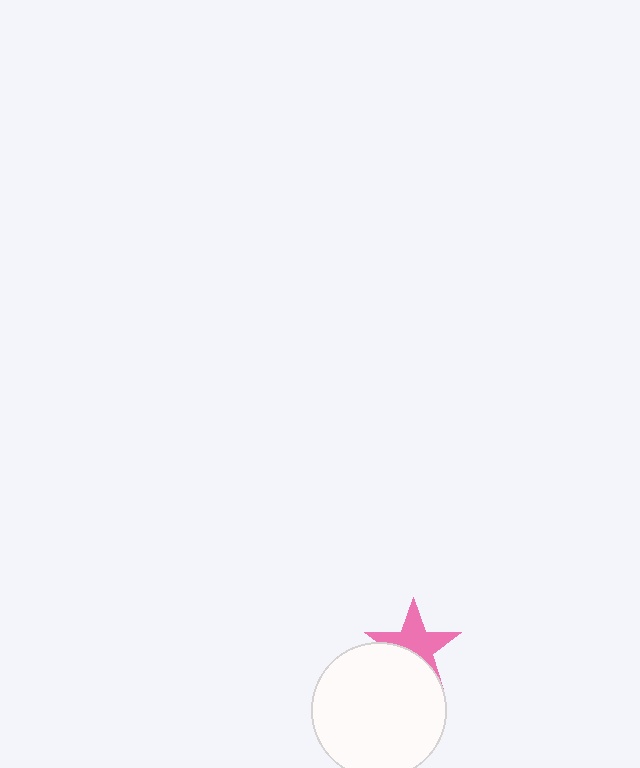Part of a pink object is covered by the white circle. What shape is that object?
It is a star.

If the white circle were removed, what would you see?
You would see the complete pink star.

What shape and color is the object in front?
The object in front is a white circle.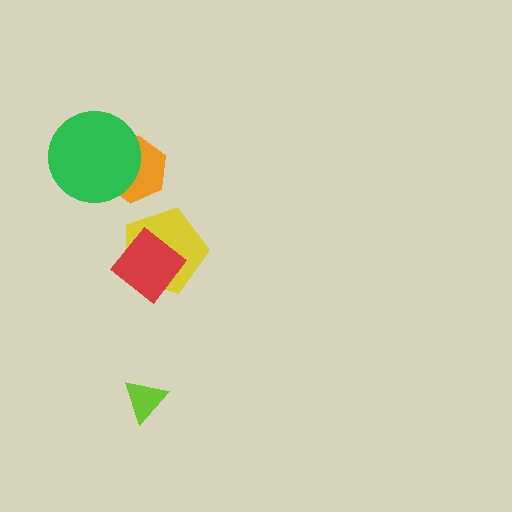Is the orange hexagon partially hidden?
Yes, it is partially covered by another shape.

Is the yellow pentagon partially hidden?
Yes, it is partially covered by another shape.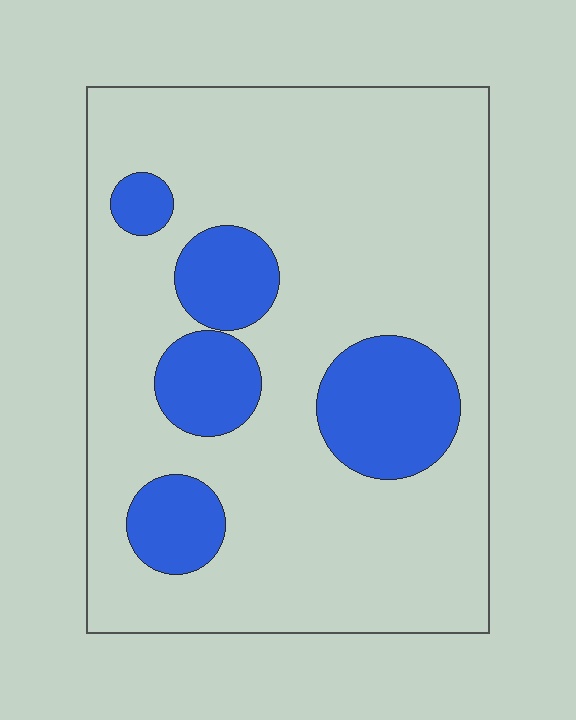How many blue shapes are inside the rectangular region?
5.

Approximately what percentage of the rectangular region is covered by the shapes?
Approximately 20%.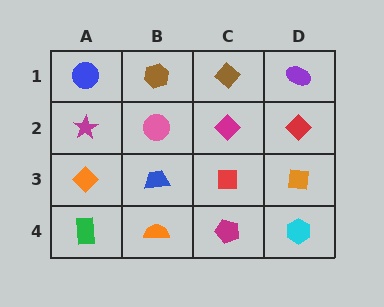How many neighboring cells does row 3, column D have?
3.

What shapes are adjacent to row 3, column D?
A red diamond (row 2, column D), a cyan hexagon (row 4, column D), a red square (row 3, column C).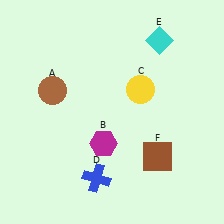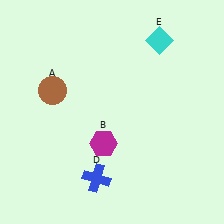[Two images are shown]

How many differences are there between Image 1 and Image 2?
There are 2 differences between the two images.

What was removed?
The brown square (F), the yellow circle (C) were removed in Image 2.